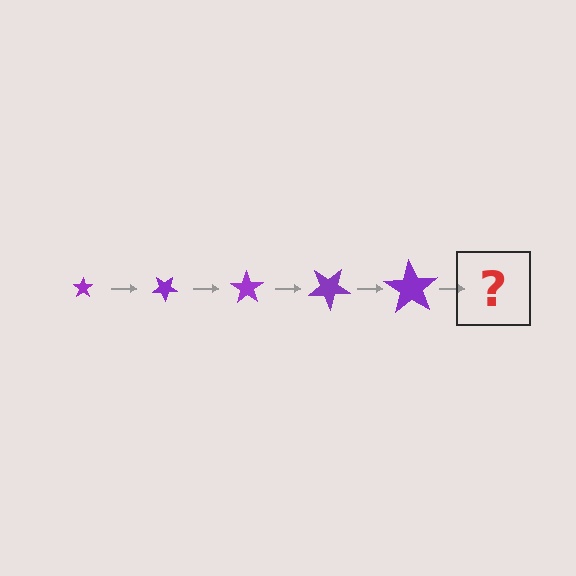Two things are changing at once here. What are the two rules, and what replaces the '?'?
The two rules are that the star grows larger each step and it rotates 35 degrees each step. The '?' should be a star, larger than the previous one and rotated 175 degrees from the start.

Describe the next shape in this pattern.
It should be a star, larger than the previous one and rotated 175 degrees from the start.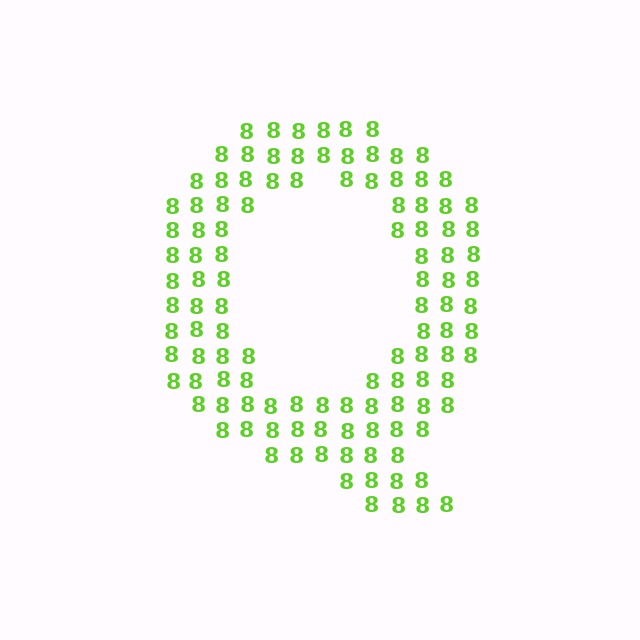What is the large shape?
The large shape is the letter Q.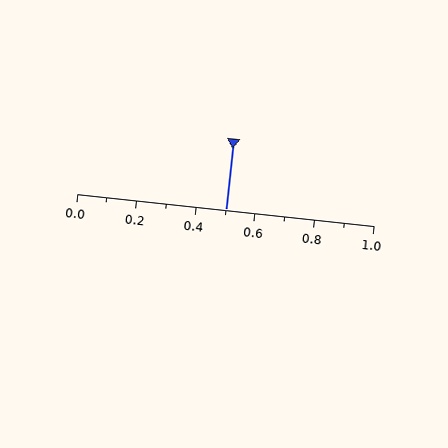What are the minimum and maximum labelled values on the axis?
The axis runs from 0.0 to 1.0.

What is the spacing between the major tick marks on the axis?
The major ticks are spaced 0.2 apart.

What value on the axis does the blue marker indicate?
The marker indicates approximately 0.5.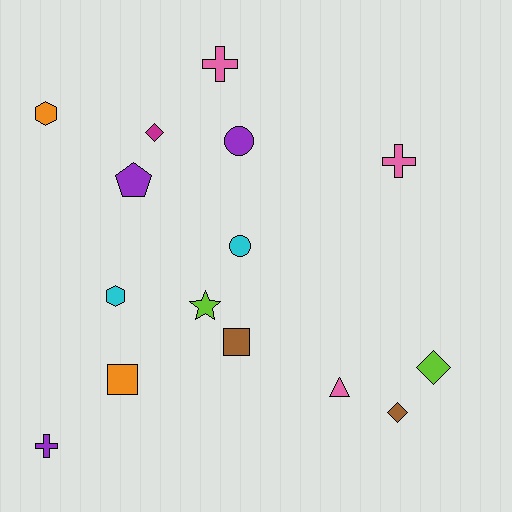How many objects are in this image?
There are 15 objects.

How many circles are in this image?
There are 2 circles.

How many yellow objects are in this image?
There are no yellow objects.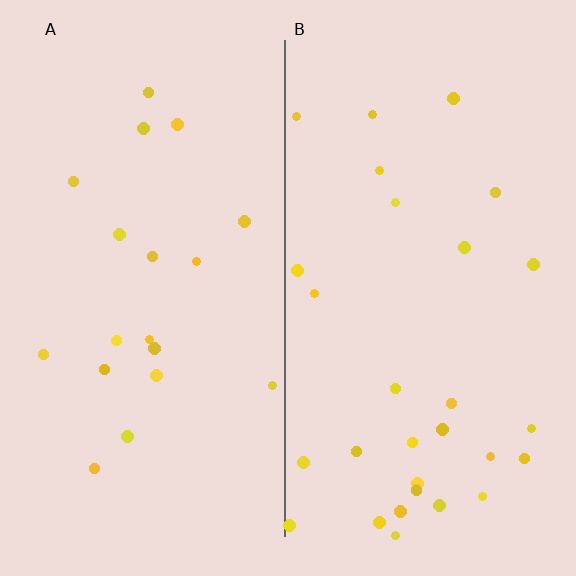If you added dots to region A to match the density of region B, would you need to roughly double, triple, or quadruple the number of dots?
Approximately double.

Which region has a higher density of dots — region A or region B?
B (the right).